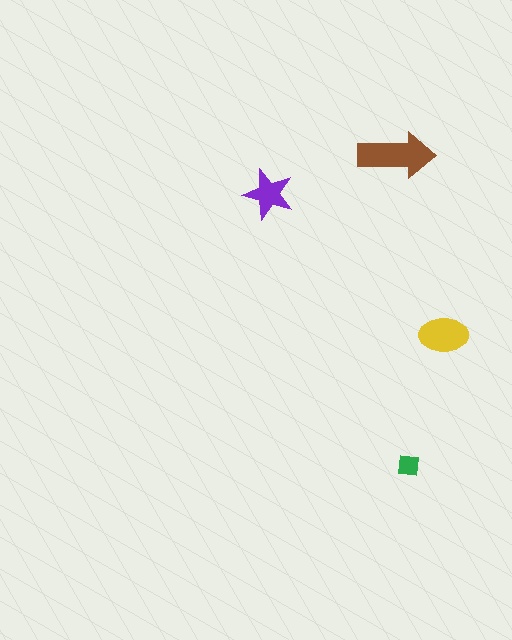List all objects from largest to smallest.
The brown arrow, the yellow ellipse, the purple star, the green square.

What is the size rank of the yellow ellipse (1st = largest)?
2nd.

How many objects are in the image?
There are 4 objects in the image.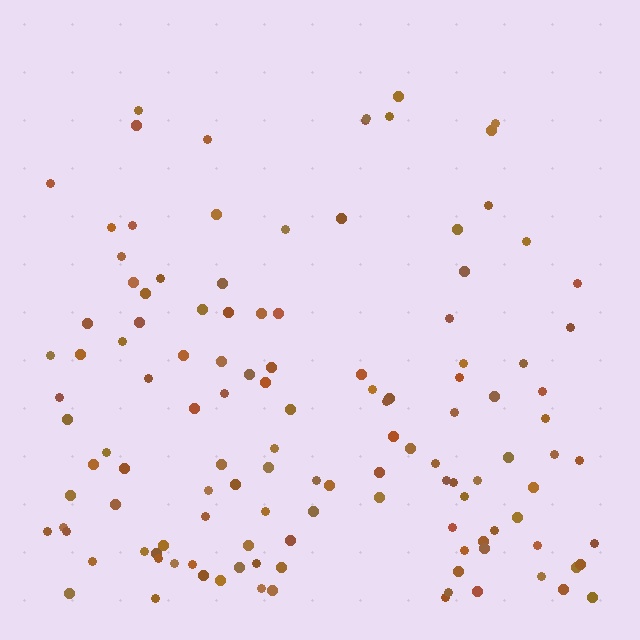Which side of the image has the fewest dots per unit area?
The top.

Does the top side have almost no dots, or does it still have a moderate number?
Still a moderate number, just noticeably fewer than the bottom.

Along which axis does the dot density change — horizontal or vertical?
Vertical.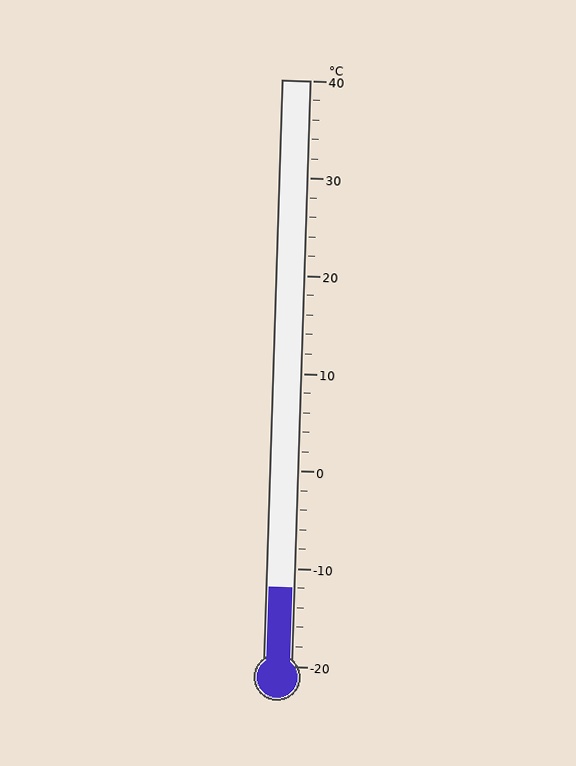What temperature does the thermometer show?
The thermometer shows approximately -12°C.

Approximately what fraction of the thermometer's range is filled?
The thermometer is filled to approximately 15% of its range.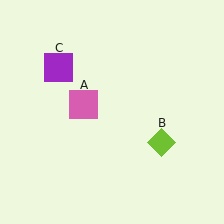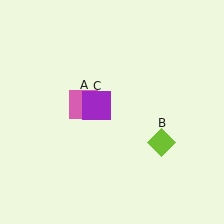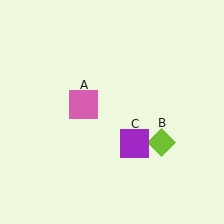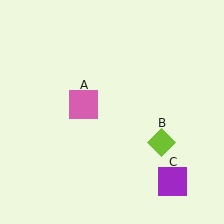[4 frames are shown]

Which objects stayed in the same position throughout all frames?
Pink square (object A) and lime diamond (object B) remained stationary.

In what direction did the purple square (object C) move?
The purple square (object C) moved down and to the right.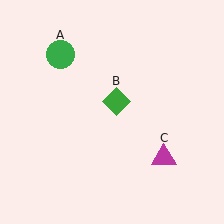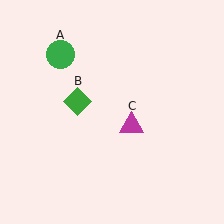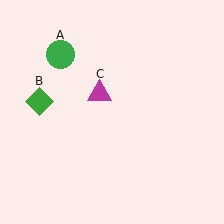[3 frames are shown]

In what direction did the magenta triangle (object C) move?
The magenta triangle (object C) moved up and to the left.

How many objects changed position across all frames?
2 objects changed position: green diamond (object B), magenta triangle (object C).